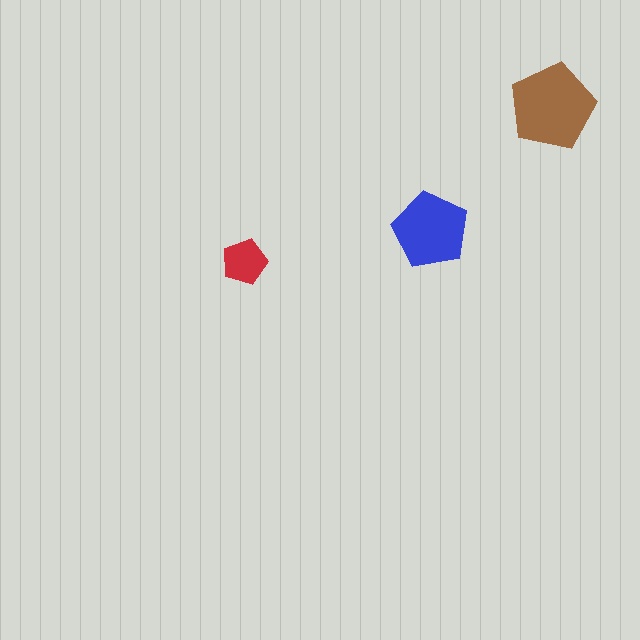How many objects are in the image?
There are 3 objects in the image.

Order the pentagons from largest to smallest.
the brown one, the blue one, the red one.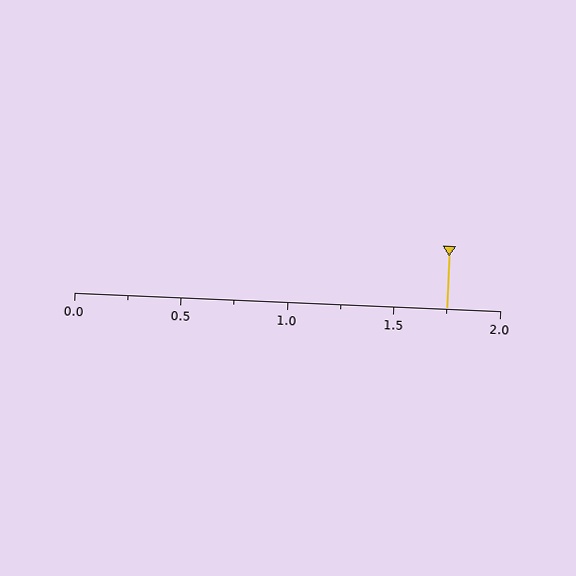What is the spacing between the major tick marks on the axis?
The major ticks are spaced 0.5 apart.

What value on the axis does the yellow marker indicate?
The marker indicates approximately 1.75.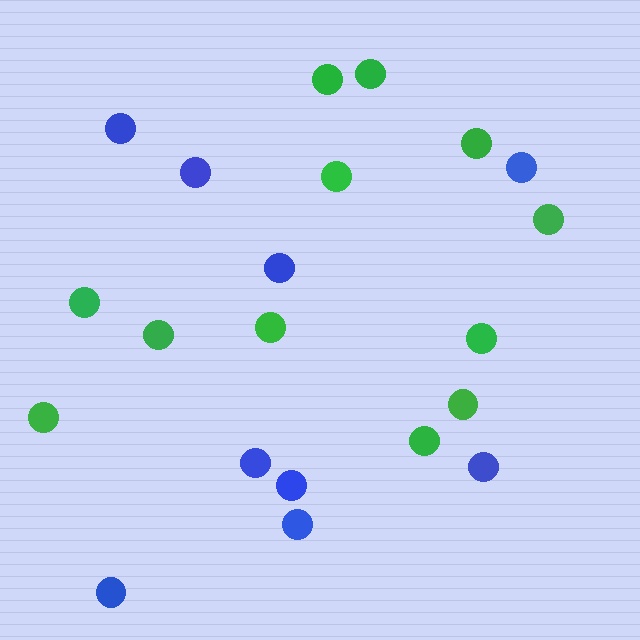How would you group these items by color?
There are 2 groups: one group of green circles (12) and one group of blue circles (9).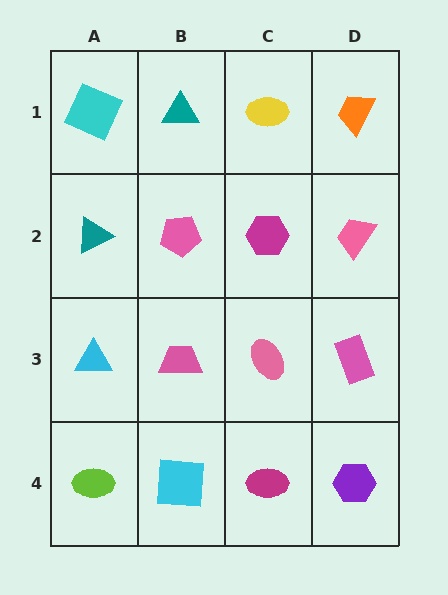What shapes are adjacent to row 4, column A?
A cyan triangle (row 3, column A), a cyan square (row 4, column B).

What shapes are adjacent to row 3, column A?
A teal triangle (row 2, column A), a lime ellipse (row 4, column A), a pink trapezoid (row 3, column B).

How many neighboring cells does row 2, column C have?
4.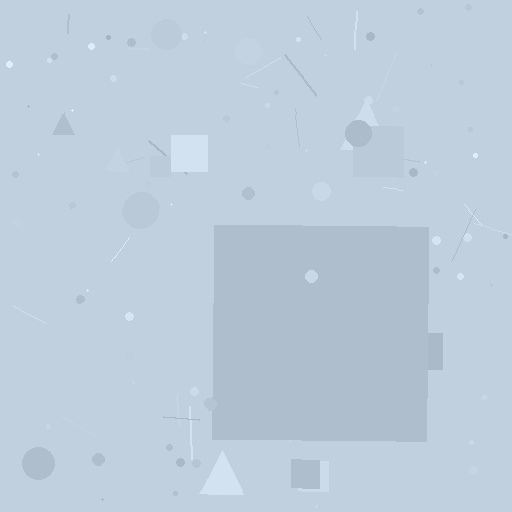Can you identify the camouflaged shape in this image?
The camouflaged shape is a square.